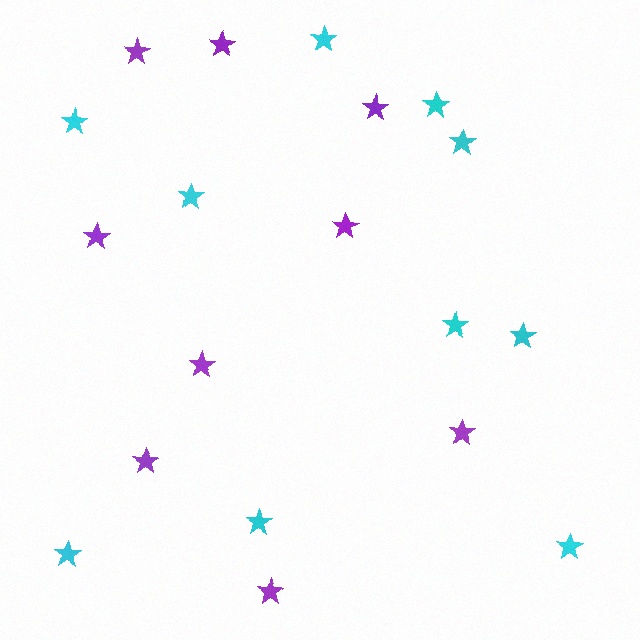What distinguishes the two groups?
There are 2 groups: one group of purple stars (9) and one group of cyan stars (10).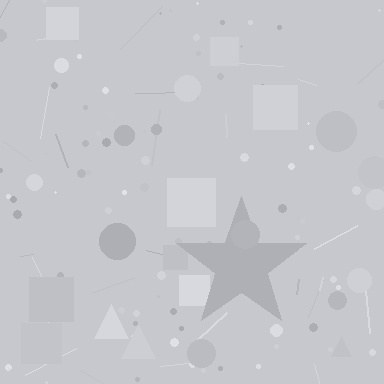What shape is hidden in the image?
A star is hidden in the image.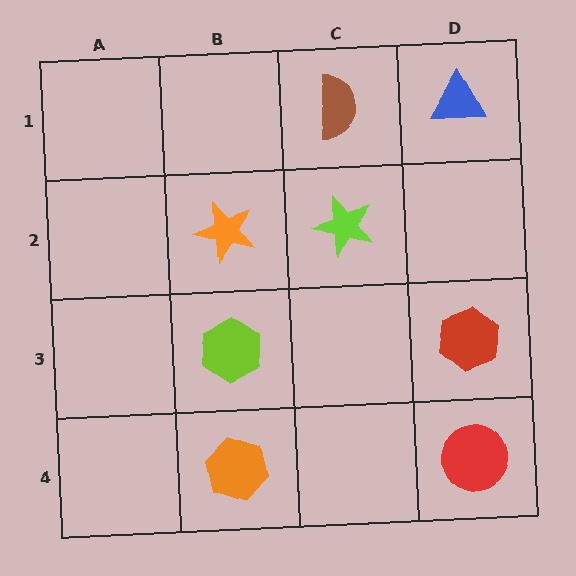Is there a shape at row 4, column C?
No, that cell is empty.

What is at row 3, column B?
A lime hexagon.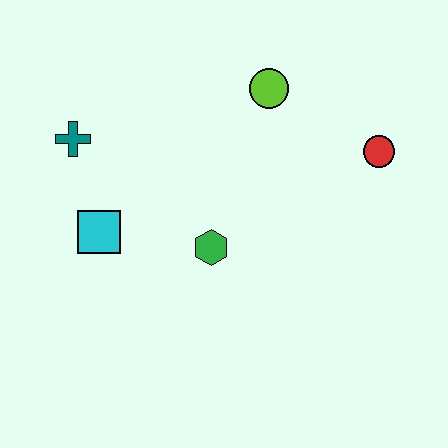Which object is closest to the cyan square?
The teal cross is closest to the cyan square.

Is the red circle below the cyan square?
No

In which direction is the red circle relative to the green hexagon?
The red circle is to the right of the green hexagon.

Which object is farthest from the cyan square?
The red circle is farthest from the cyan square.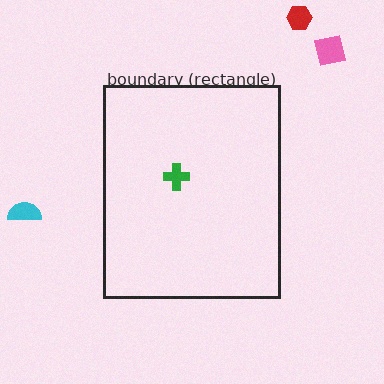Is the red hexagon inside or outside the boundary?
Outside.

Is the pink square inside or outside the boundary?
Outside.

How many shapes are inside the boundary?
1 inside, 3 outside.